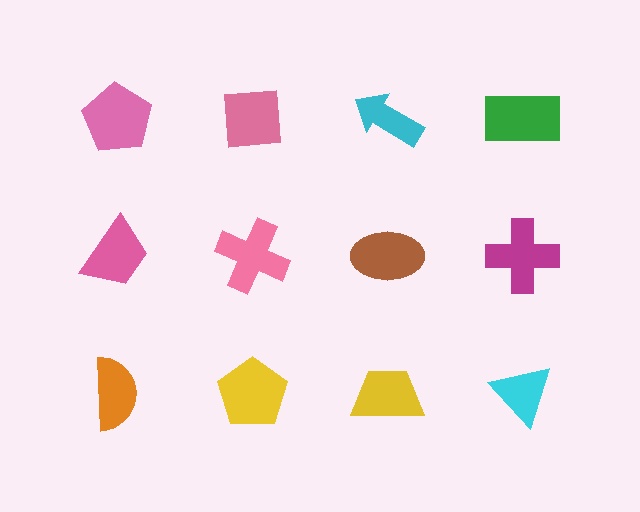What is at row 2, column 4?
A magenta cross.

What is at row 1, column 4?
A green rectangle.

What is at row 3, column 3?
A yellow trapezoid.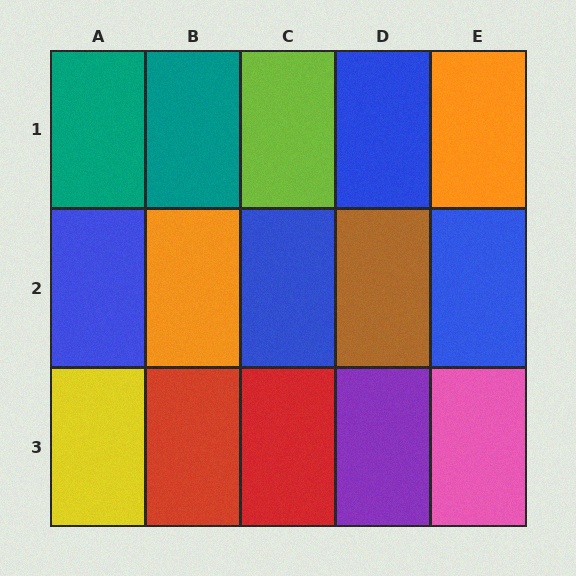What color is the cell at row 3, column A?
Yellow.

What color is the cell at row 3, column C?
Red.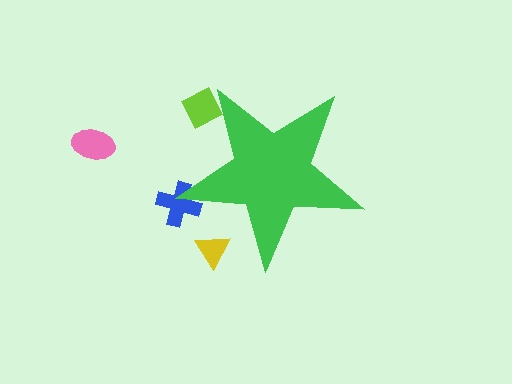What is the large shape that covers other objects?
A green star.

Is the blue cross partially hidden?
Yes, the blue cross is partially hidden behind the green star.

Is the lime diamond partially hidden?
Yes, the lime diamond is partially hidden behind the green star.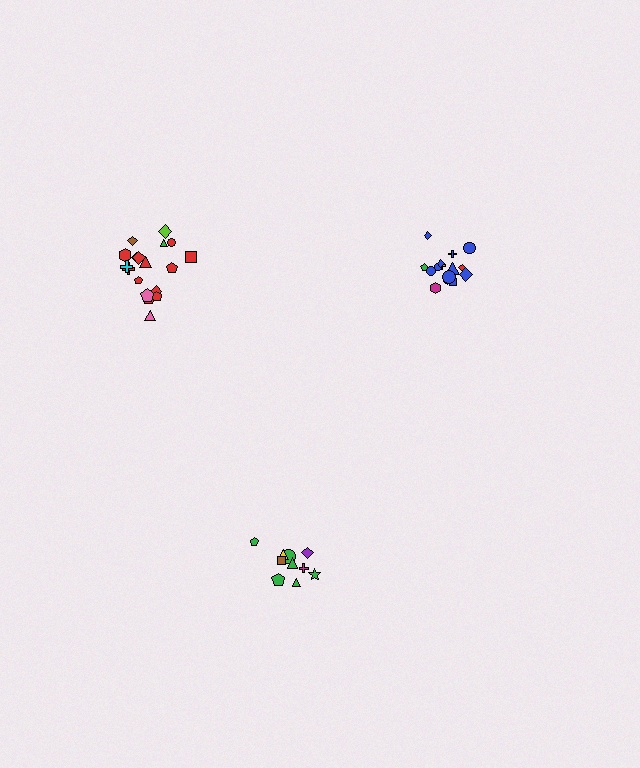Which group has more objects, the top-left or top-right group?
The top-left group.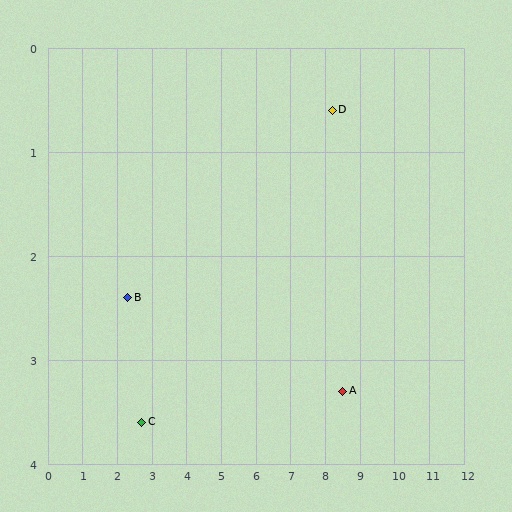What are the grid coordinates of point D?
Point D is at approximately (8.2, 0.6).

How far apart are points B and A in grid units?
Points B and A are about 6.3 grid units apart.